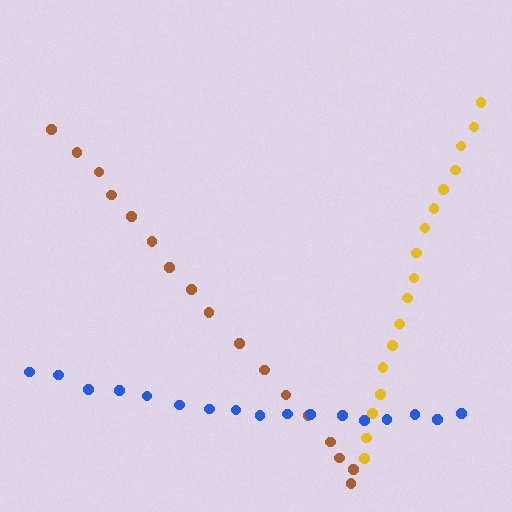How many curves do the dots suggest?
There are 3 distinct paths.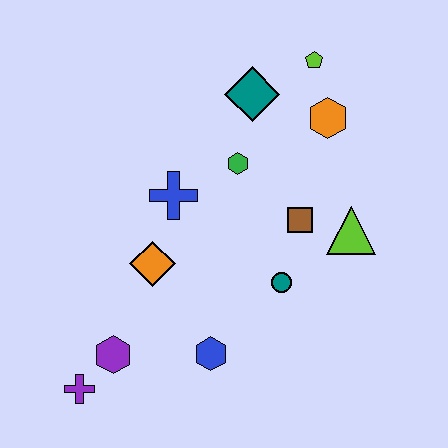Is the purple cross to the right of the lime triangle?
No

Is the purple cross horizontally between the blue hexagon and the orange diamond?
No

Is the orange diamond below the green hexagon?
Yes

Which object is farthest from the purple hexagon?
The lime pentagon is farthest from the purple hexagon.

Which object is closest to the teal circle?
The brown square is closest to the teal circle.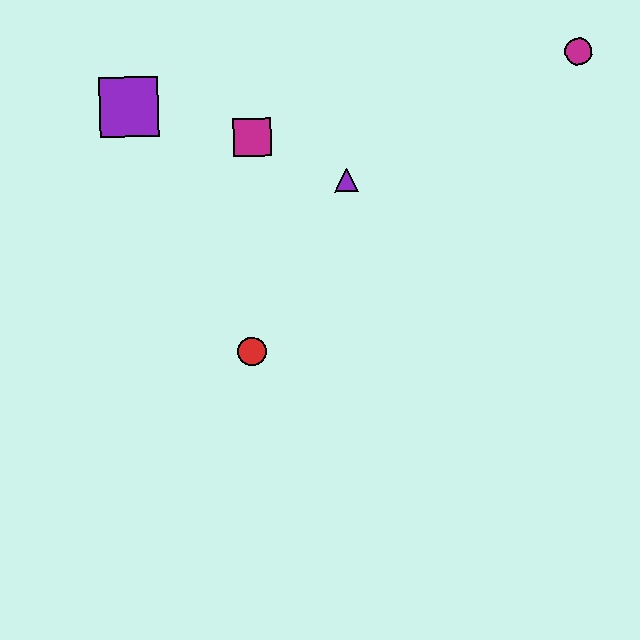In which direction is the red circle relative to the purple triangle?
The red circle is below the purple triangle.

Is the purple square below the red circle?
No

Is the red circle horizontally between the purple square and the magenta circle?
Yes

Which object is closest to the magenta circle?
The purple triangle is closest to the magenta circle.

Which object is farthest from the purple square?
The magenta circle is farthest from the purple square.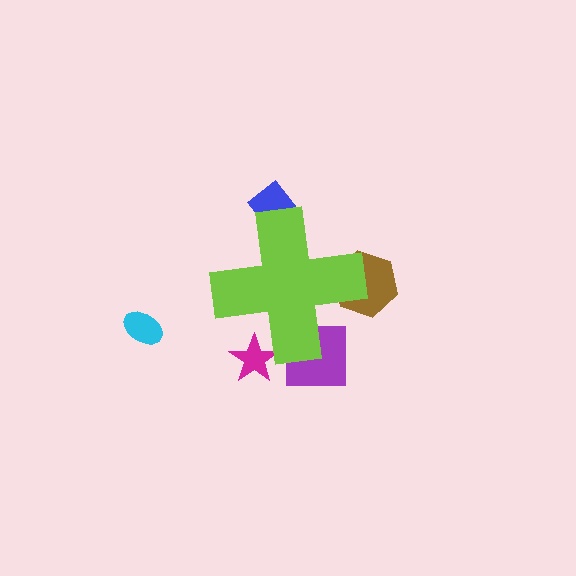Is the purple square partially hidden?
Yes, the purple square is partially hidden behind the lime cross.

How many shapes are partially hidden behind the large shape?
4 shapes are partially hidden.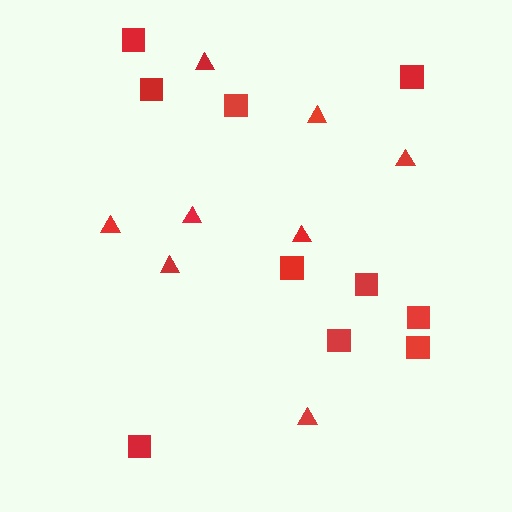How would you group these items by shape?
There are 2 groups: one group of squares (10) and one group of triangles (8).